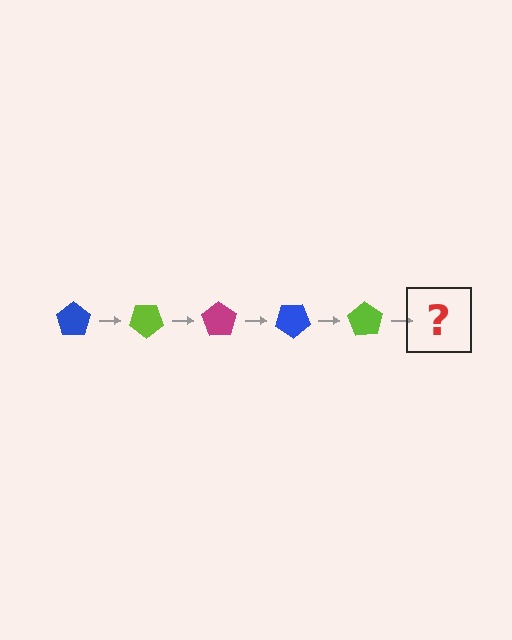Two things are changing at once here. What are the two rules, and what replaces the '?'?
The two rules are that it rotates 35 degrees each step and the color cycles through blue, lime, and magenta. The '?' should be a magenta pentagon, rotated 175 degrees from the start.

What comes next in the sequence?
The next element should be a magenta pentagon, rotated 175 degrees from the start.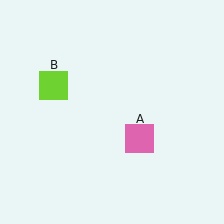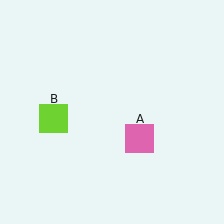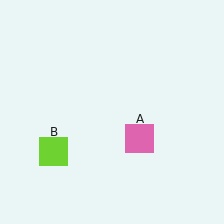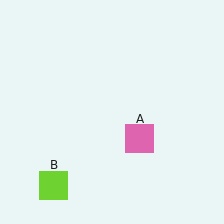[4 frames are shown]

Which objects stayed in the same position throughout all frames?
Pink square (object A) remained stationary.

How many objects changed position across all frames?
1 object changed position: lime square (object B).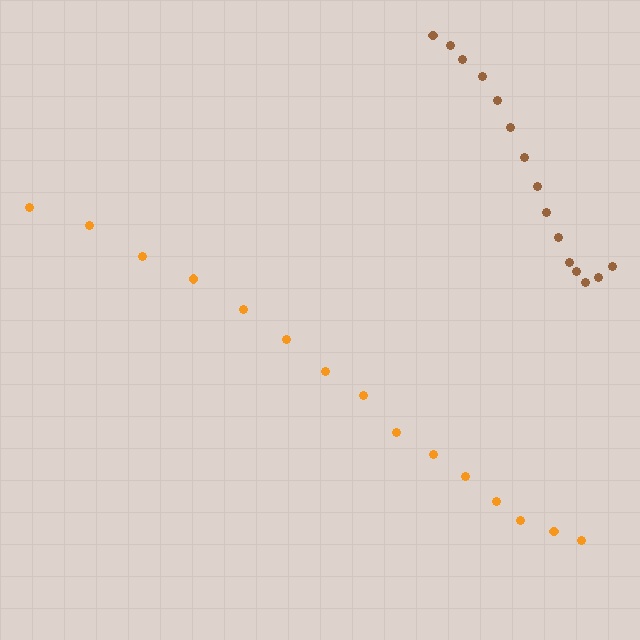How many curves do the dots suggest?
There are 2 distinct paths.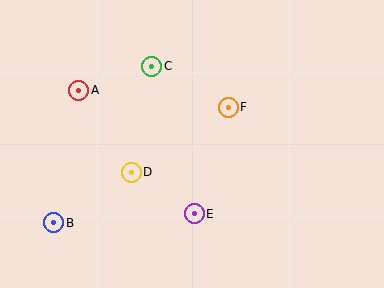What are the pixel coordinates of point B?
Point B is at (54, 223).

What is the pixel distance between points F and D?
The distance between F and D is 116 pixels.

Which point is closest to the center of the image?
Point F at (228, 107) is closest to the center.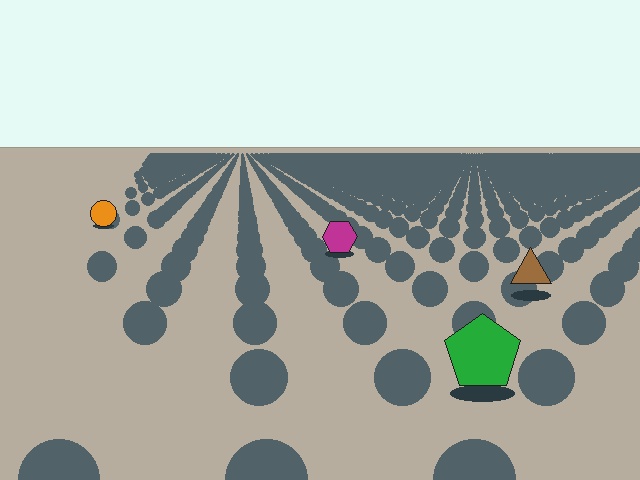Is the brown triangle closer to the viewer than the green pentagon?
No. The green pentagon is closer — you can tell from the texture gradient: the ground texture is coarser near it.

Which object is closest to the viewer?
The green pentagon is closest. The texture marks near it are larger and more spread out.